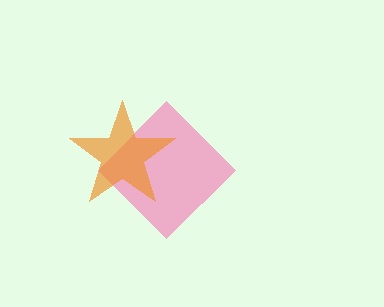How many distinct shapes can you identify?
There are 2 distinct shapes: a pink diamond, an orange star.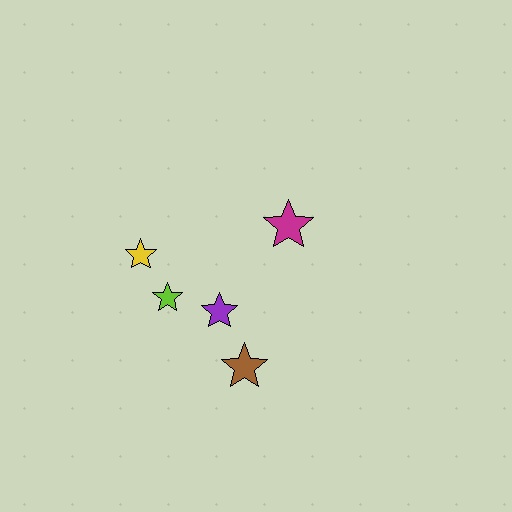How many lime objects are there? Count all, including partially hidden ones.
There is 1 lime object.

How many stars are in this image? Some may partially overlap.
There are 5 stars.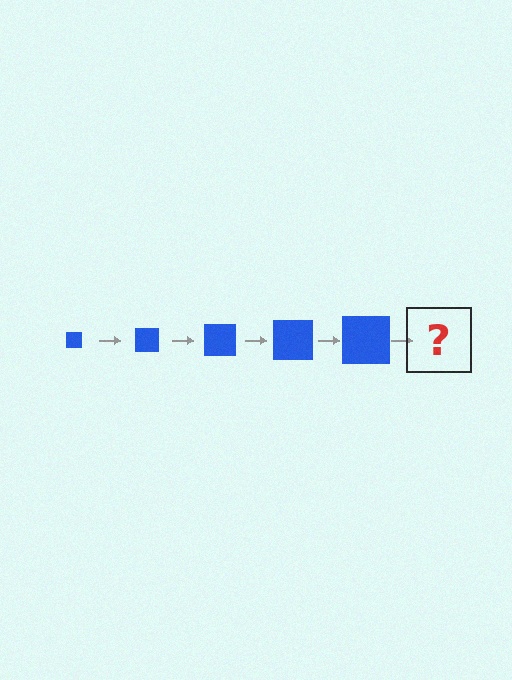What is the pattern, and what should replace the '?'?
The pattern is that the square gets progressively larger each step. The '?' should be a blue square, larger than the previous one.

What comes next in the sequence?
The next element should be a blue square, larger than the previous one.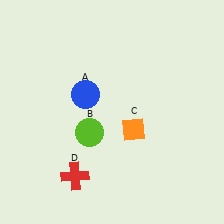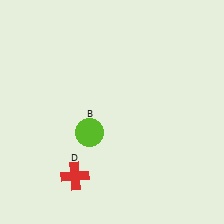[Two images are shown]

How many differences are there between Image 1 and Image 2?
There are 2 differences between the two images.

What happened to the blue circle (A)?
The blue circle (A) was removed in Image 2. It was in the top-left area of Image 1.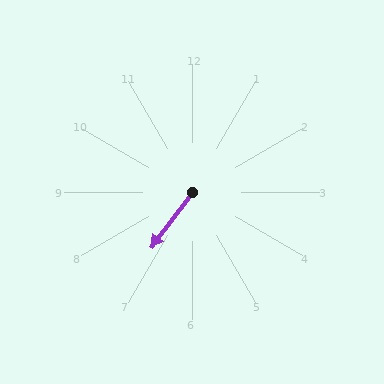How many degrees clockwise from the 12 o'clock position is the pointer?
Approximately 217 degrees.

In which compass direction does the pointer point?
Southwest.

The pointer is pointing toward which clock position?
Roughly 7 o'clock.